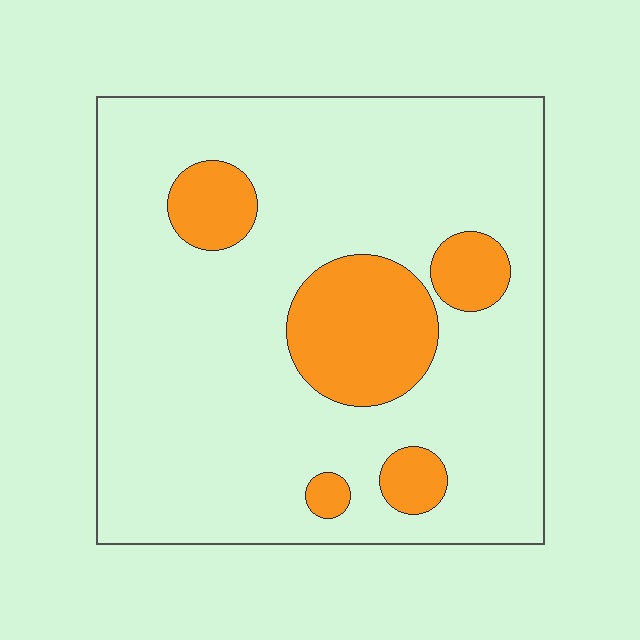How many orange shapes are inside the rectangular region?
5.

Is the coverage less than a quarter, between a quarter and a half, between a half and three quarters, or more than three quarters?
Less than a quarter.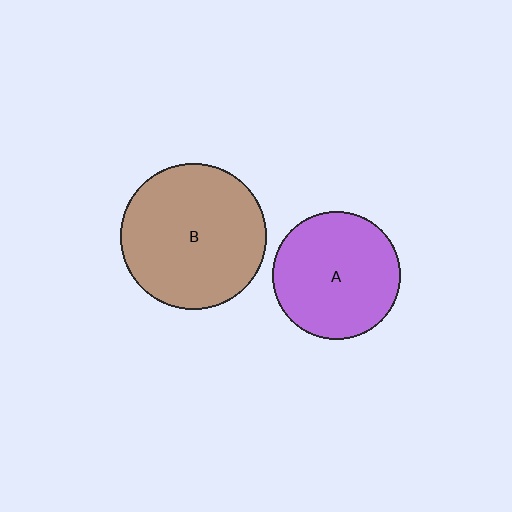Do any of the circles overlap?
No, none of the circles overlap.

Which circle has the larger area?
Circle B (brown).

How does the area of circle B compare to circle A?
Approximately 1.3 times.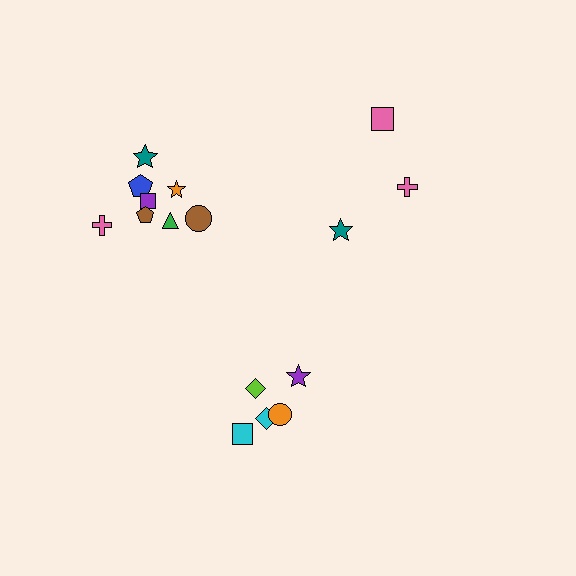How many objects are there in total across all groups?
There are 16 objects.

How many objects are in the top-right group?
There are 3 objects.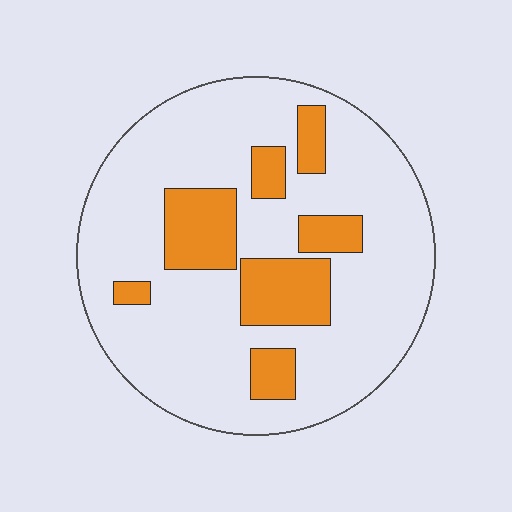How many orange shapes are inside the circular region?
7.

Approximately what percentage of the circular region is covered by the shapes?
Approximately 20%.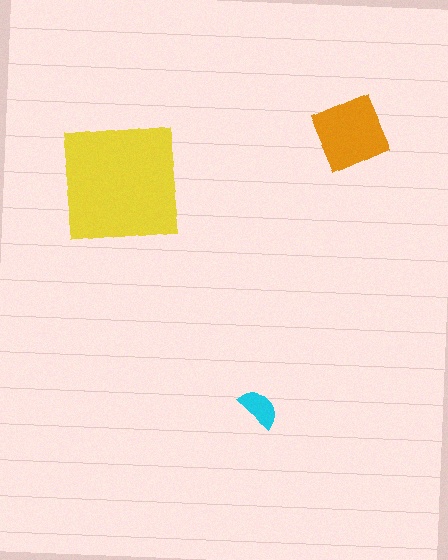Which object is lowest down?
The cyan semicircle is bottommost.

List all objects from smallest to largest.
The cyan semicircle, the orange diamond, the yellow square.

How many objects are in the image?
There are 3 objects in the image.